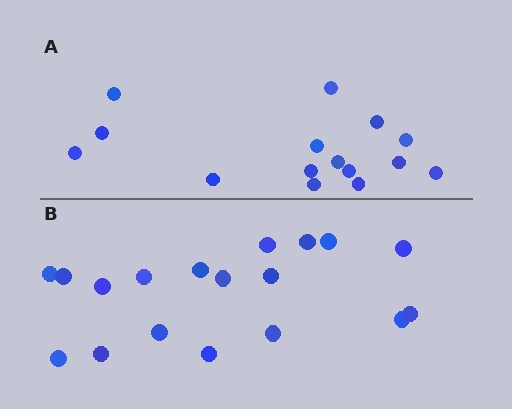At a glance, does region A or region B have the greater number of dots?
Region B (the bottom region) has more dots.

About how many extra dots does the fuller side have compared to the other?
Region B has just a few more — roughly 2 or 3 more dots than region A.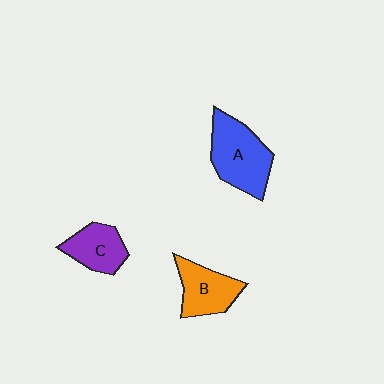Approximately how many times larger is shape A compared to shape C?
Approximately 1.6 times.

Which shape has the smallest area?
Shape C (purple).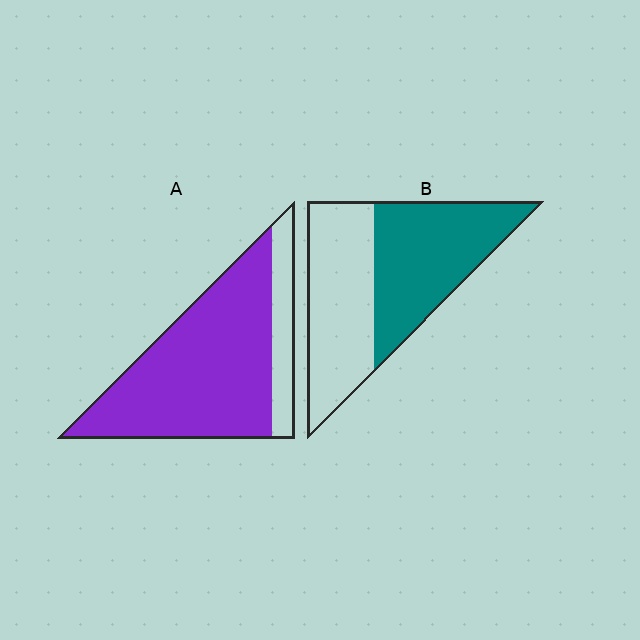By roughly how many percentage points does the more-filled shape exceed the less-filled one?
By roughly 30 percentage points (A over B).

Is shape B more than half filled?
Roughly half.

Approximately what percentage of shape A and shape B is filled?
A is approximately 80% and B is approximately 50%.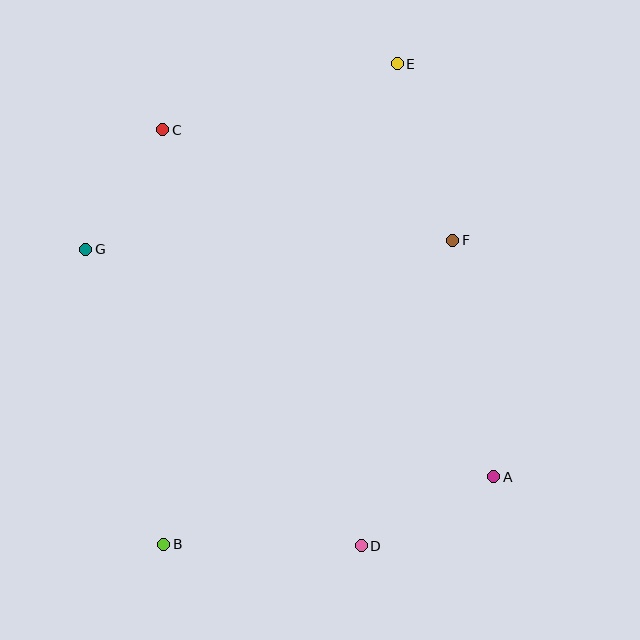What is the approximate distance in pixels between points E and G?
The distance between E and G is approximately 363 pixels.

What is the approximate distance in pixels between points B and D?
The distance between B and D is approximately 198 pixels.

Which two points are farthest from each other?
Points B and E are farthest from each other.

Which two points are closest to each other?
Points C and G are closest to each other.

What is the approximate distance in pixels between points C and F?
The distance between C and F is approximately 310 pixels.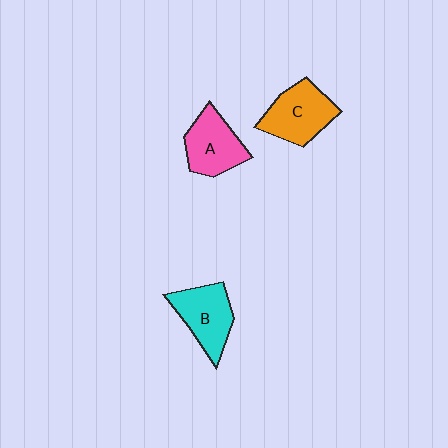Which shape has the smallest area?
Shape A (pink).